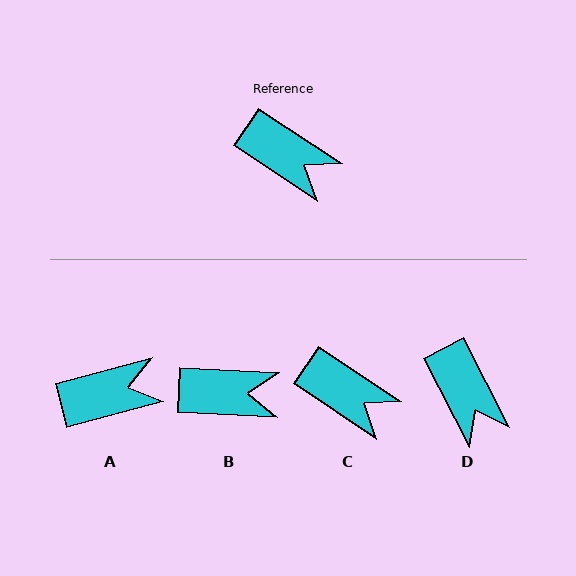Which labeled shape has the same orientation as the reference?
C.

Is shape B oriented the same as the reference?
No, it is off by about 31 degrees.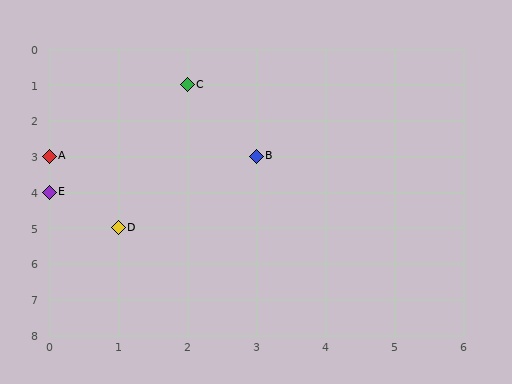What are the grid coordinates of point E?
Point E is at grid coordinates (0, 4).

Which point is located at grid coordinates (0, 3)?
Point A is at (0, 3).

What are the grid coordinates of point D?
Point D is at grid coordinates (1, 5).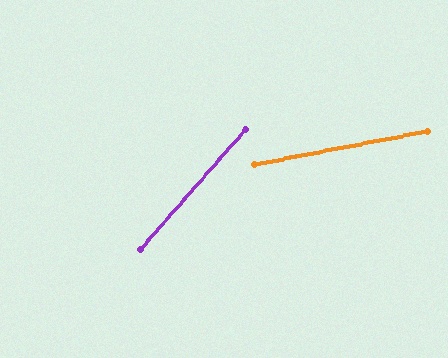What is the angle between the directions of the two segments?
Approximately 38 degrees.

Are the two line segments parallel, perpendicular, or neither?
Neither parallel nor perpendicular — they differ by about 38°.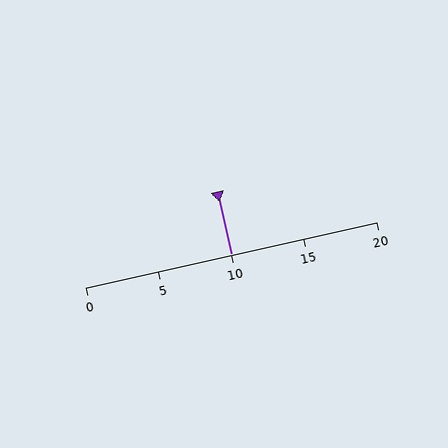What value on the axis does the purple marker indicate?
The marker indicates approximately 10.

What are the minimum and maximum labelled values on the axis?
The axis runs from 0 to 20.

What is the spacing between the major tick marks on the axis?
The major ticks are spaced 5 apart.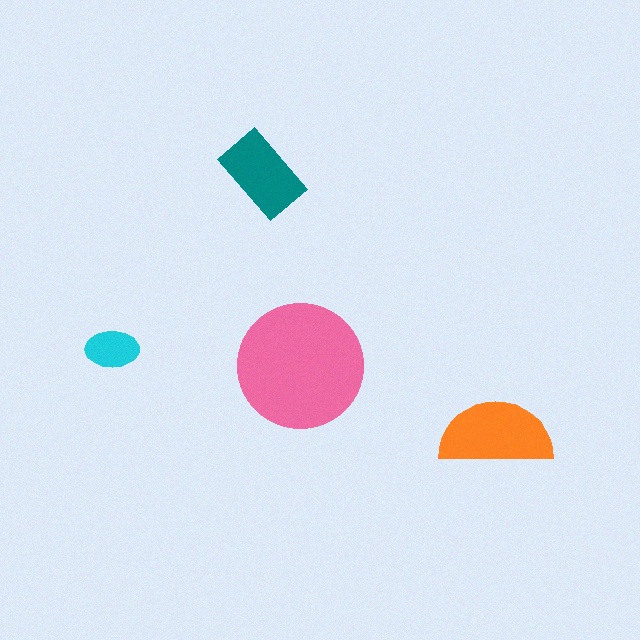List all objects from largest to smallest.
The pink circle, the orange semicircle, the teal rectangle, the cyan ellipse.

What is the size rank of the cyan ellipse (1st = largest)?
4th.